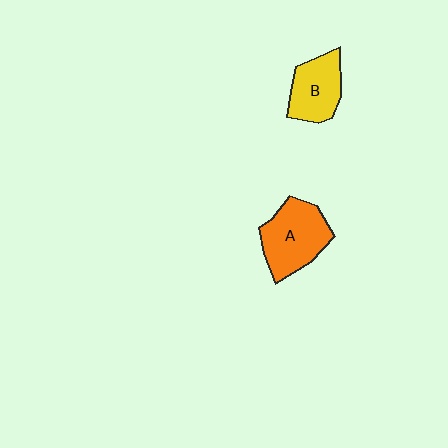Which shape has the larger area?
Shape A (orange).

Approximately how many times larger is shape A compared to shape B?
Approximately 1.3 times.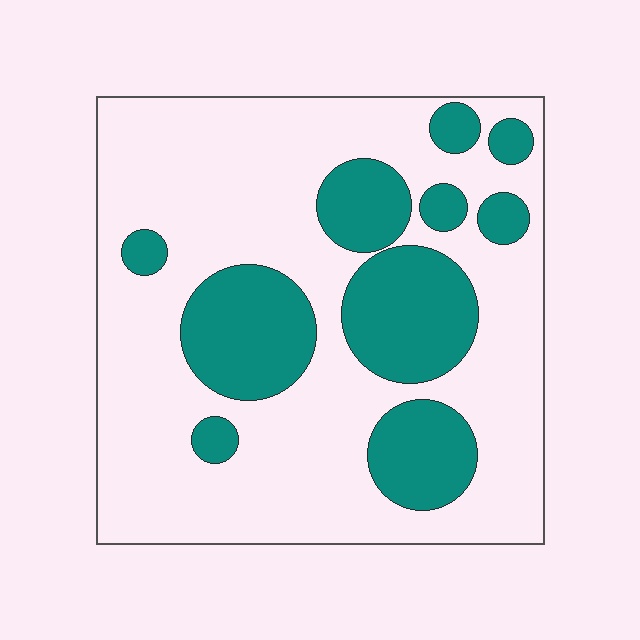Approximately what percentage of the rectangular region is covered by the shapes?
Approximately 30%.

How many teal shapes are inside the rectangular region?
10.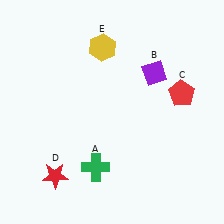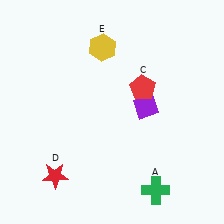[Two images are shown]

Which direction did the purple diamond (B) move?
The purple diamond (B) moved down.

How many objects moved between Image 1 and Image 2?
3 objects moved between the two images.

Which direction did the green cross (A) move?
The green cross (A) moved right.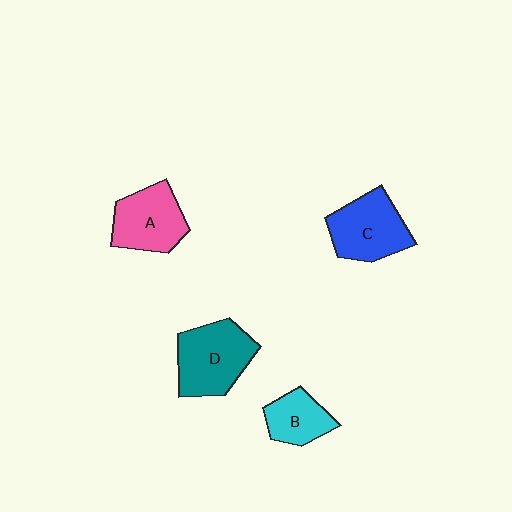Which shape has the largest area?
Shape D (teal).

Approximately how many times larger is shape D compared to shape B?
Approximately 1.7 times.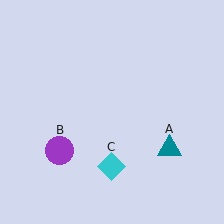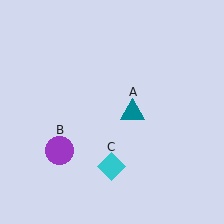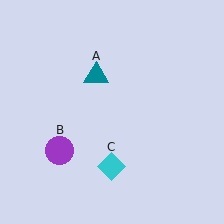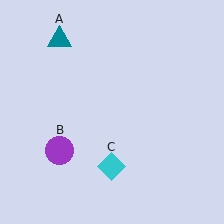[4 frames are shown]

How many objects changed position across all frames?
1 object changed position: teal triangle (object A).